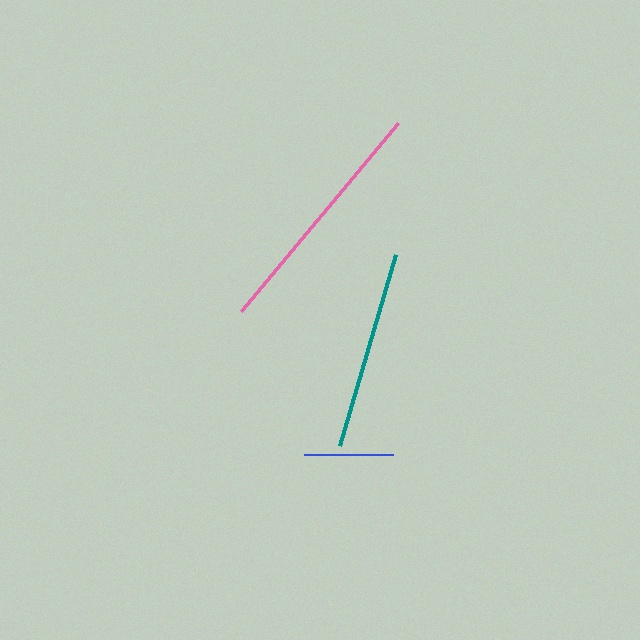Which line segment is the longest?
The pink line is the longest at approximately 244 pixels.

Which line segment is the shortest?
The blue line is the shortest at approximately 89 pixels.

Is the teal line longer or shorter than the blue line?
The teal line is longer than the blue line.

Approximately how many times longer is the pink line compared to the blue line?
The pink line is approximately 2.7 times the length of the blue line.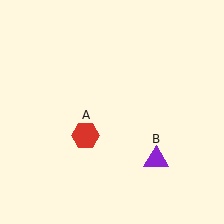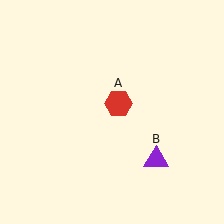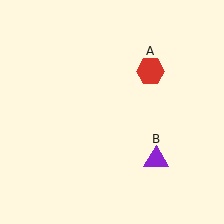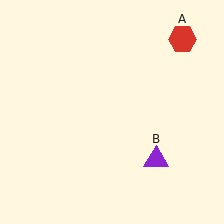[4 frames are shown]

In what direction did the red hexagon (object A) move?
The red hexagon (object A) moved up and to the right.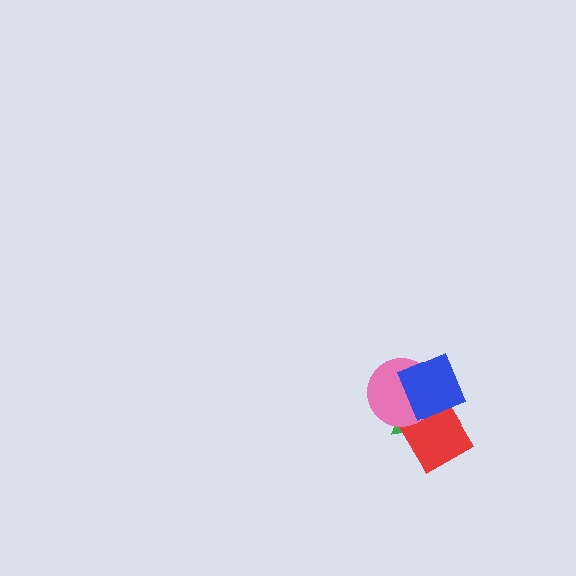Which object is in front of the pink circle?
The blue diamond is in front of the pink circle.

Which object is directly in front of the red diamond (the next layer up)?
The pink circle is directly in front of the red diamond.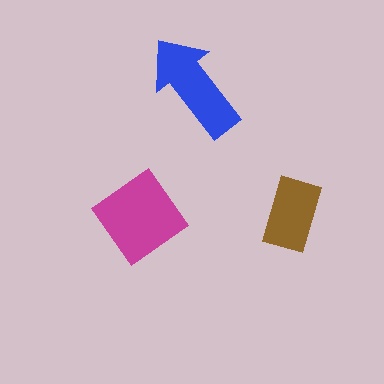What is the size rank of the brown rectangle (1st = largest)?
3rd.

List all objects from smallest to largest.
The brown rectangle, the blue arrow, the magenta diamond.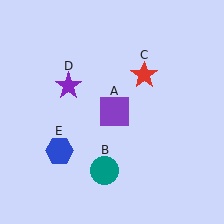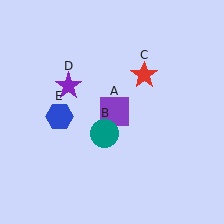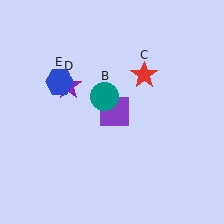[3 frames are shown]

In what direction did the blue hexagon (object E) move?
The blue hexagon (object E) moved up.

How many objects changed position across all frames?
2 objects changed position: teal circle (object B), blue hexagon (object E).